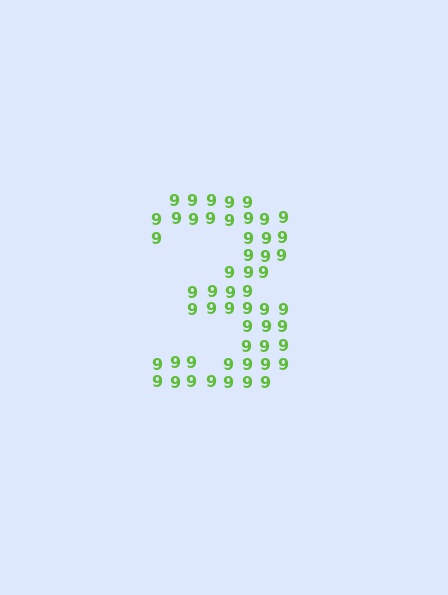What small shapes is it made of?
It is made of small digit 9's.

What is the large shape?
The large shape is the digit 3.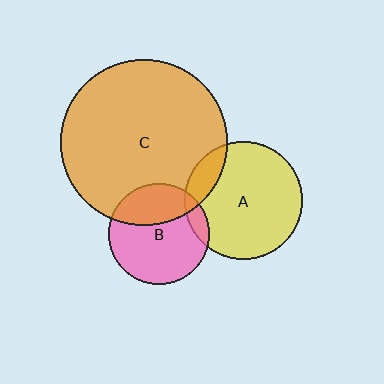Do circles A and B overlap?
Yes.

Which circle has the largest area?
Circle C (orange).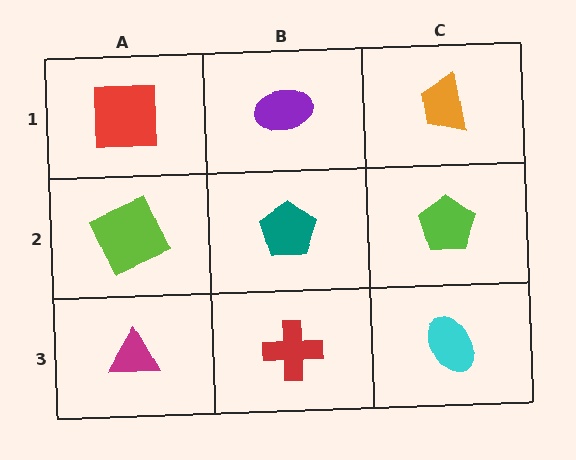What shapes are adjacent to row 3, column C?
A lime pentagon (row 2, column C), a red cross (row 3, column B).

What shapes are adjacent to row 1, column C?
A lime pentagon (row 2, column C), a purple ellipse (row 1, column B).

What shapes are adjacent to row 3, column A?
A lime square (row 2, column A), a red cross (row 3, column B).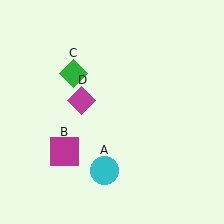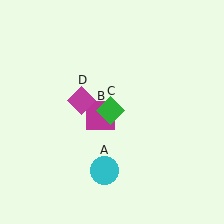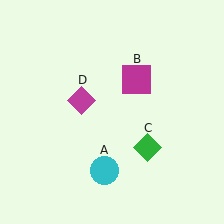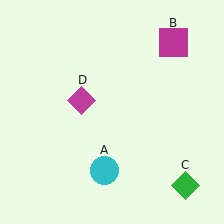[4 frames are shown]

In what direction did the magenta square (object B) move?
The magenta square (object B) moved up and to the right.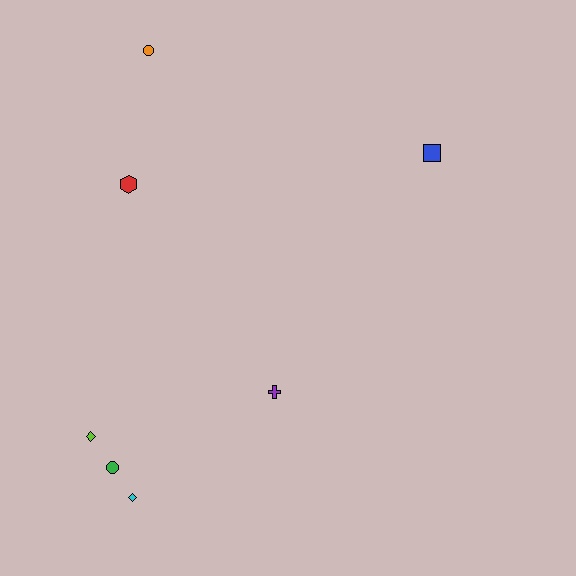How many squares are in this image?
There is 1 square.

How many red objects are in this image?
There is 1 red object.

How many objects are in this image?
There are 7 objects.